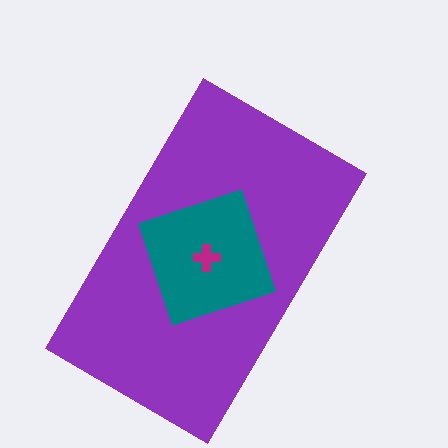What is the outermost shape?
The purple rectangle.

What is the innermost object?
The magenta cross.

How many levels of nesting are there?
3.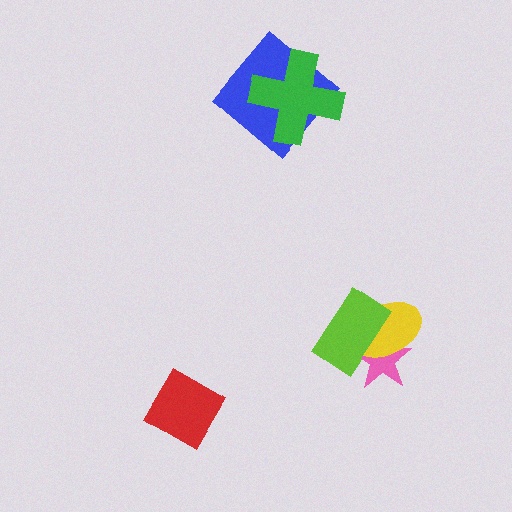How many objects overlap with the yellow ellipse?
2 objects overlap with the yellow ellipse.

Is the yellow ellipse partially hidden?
Yes, it is partially covered by another shape.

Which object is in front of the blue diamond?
The green cross is in front of the blue diamond.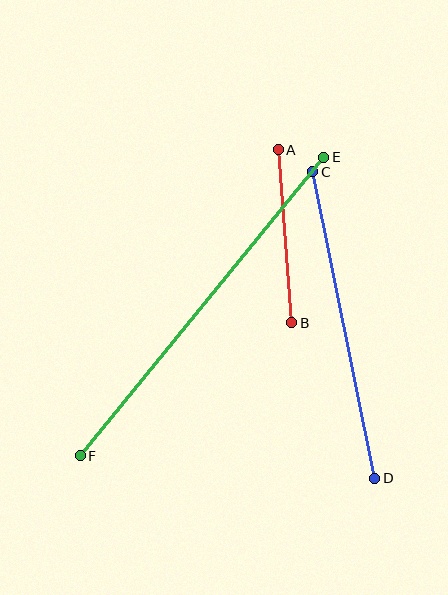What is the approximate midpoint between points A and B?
The midpoint is at approximately (285, 236) pixels.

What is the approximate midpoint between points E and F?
The midpoint is at approximately (202, 307) pixels.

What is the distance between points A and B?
The distance is approximately 173 pixels.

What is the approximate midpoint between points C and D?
The midpoint is at approximately (344, 325) pixels.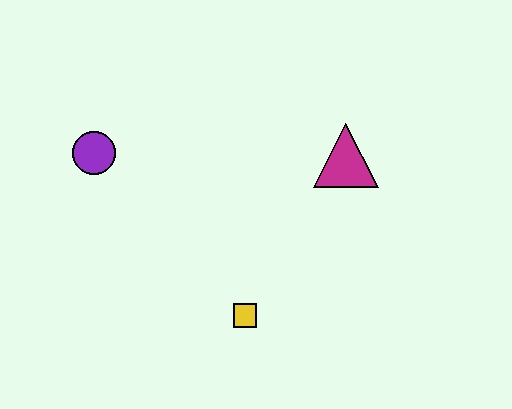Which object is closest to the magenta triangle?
The yellow square is closest to the magenta triangle.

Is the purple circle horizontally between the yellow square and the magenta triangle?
No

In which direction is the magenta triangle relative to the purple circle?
The magenta triangle is to the right of the purple circle.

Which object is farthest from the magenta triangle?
The purple circle is farthest from the magenta triangle.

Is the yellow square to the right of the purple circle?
Yes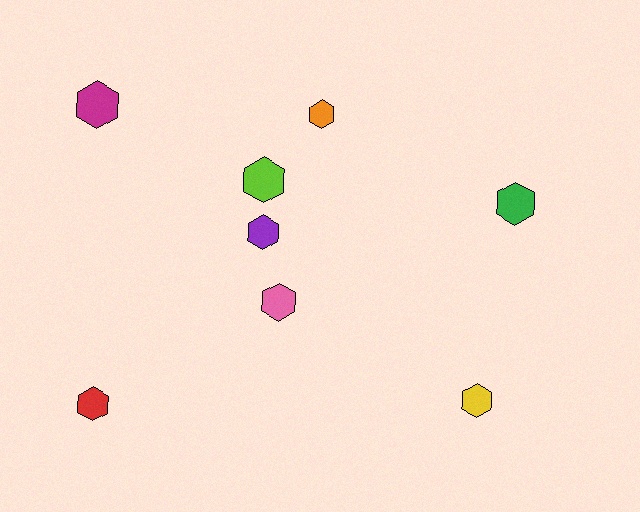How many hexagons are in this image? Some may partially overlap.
There are 8 hexagons.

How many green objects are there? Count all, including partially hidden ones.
There is 1 green object.